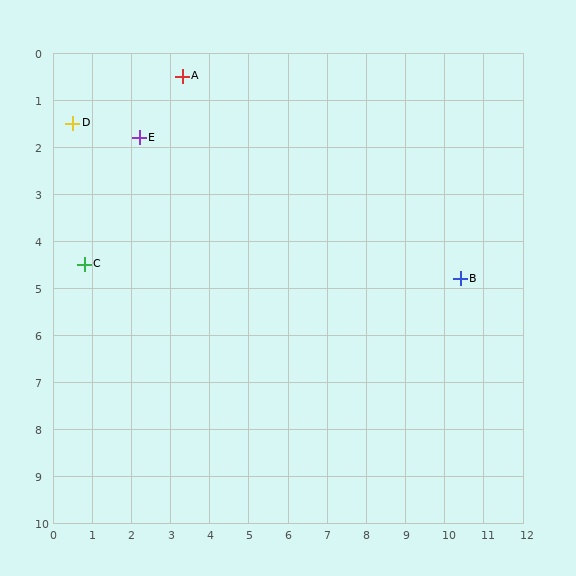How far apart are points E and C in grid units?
Points E and C are about 3.0 grid units apart.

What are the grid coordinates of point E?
Point E is at approximately (2.2, 1.8).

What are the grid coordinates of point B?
Point B is at approximately (10.4, 4.8).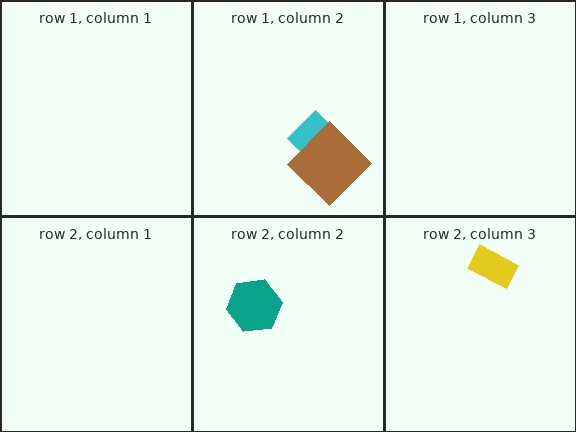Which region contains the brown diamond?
The row 1, column 2 region.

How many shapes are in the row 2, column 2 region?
1.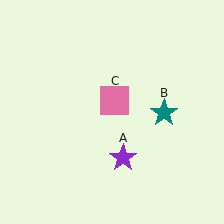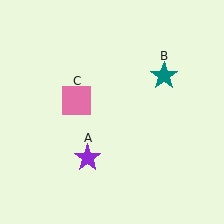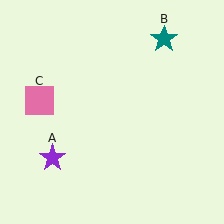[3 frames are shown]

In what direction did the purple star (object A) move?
The purple star (object A) moved left.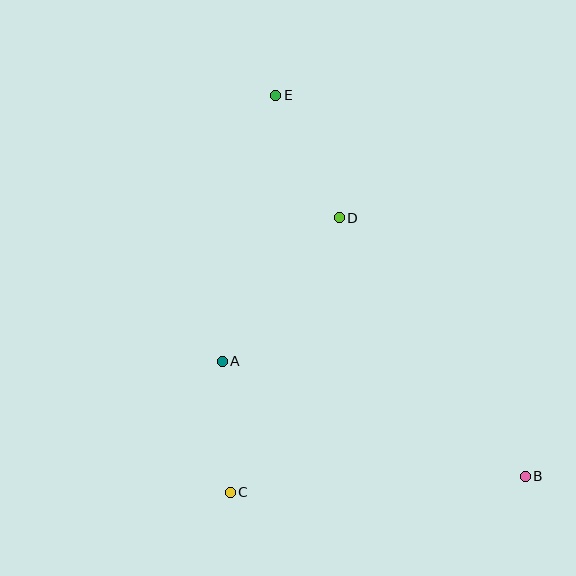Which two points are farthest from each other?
Points B and E are farthest from each other.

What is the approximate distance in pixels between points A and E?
The distance between A and E is approximately 271 pixels.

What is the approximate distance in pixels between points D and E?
The distance between D and E is approximately 138 pixels.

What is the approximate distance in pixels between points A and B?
The distance between A and B is approximately 324 pixels.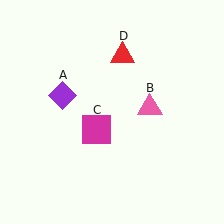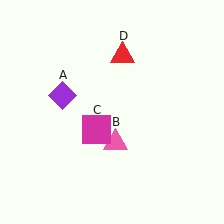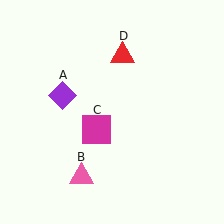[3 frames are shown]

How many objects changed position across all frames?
1 object changed position: pink triangle (object B).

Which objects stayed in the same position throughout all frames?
Purple diamond (object A) and magenta square (object C) and red triangle (object D) remained stationary.